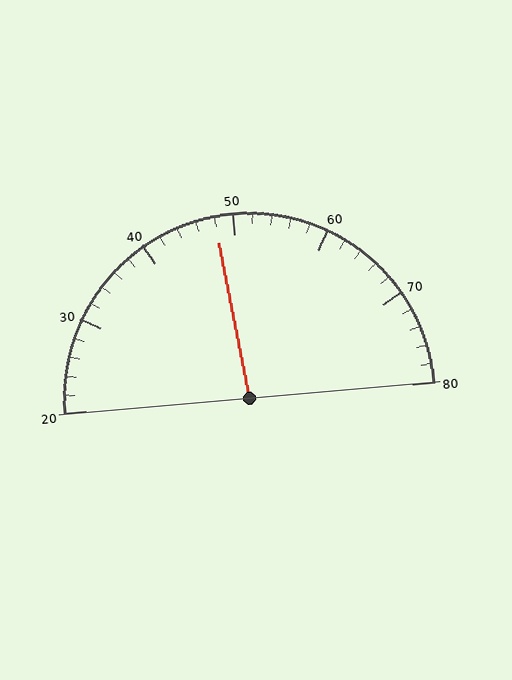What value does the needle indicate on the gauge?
The needle indicates approximately 48.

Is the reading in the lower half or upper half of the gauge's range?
The reading is in the lower half of the range (20 to 80).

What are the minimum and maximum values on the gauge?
The gauge ranges from 20 to 80.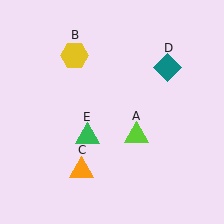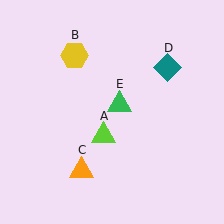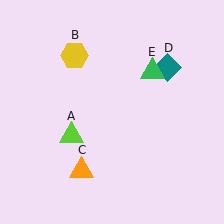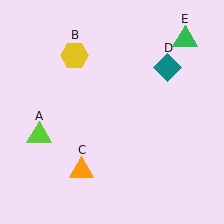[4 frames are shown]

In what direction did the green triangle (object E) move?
The green triangle (object E) moved up and to the right.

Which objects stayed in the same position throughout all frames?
Yellow hexagon (object B) and orange triangle (object C) and teal diamond (object D) remained stationary.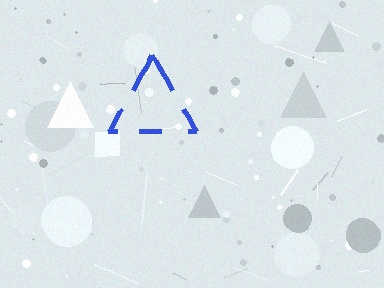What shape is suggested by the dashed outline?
The dashed outline suggests a triangle.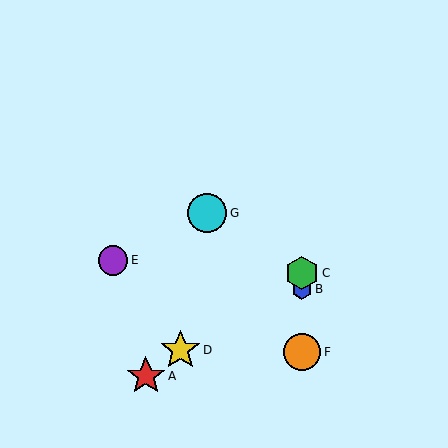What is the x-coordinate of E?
Object E is at x≈113.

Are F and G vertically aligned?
No, F is at x≈302 and G is at x≈207.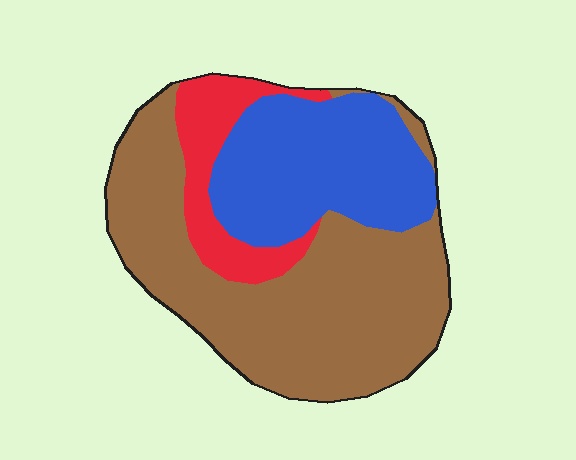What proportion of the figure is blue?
Blue takes up about one third (1/3) of the figure.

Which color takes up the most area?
Brown, at roughly 55%.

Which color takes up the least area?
Red, at roughly 15%.